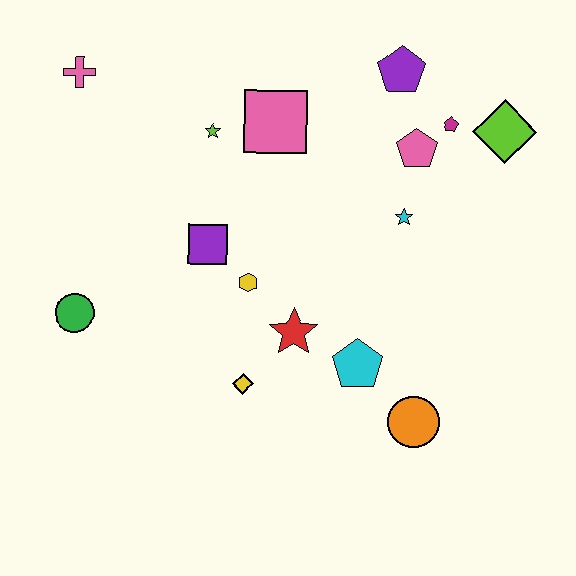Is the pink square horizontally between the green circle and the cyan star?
Yes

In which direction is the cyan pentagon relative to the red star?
The cyan pentagon is to the right of the red star.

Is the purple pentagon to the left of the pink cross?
No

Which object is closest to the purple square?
The yellow hexagon is closest to the purple square.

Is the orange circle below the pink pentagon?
Yes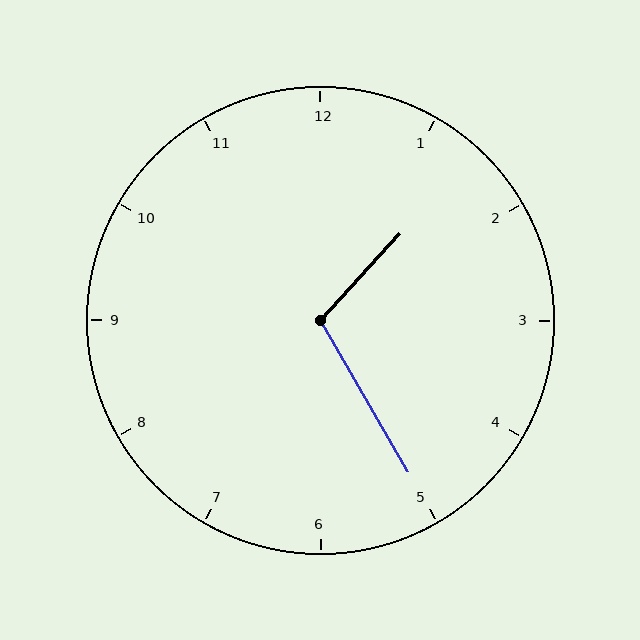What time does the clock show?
1:25.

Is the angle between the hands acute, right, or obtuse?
It is obtuse.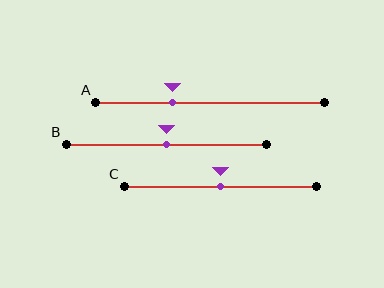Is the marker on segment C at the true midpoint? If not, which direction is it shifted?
Yes, the marker on segment C is at the true midpoint.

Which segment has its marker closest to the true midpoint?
Segment B has its marker closest to the true midpoint.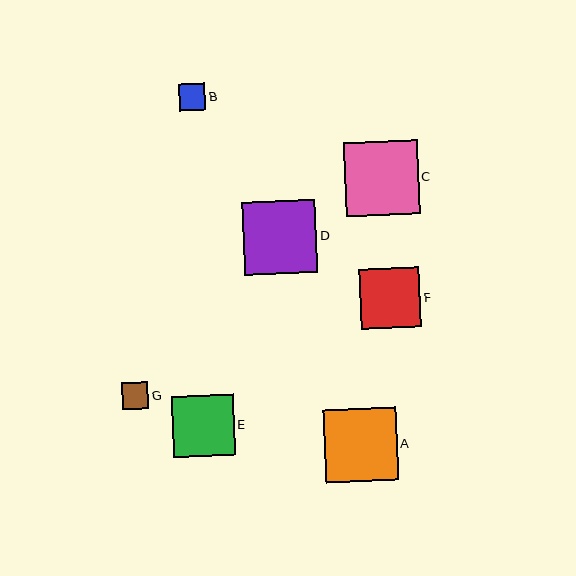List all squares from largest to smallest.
From largest to smallest: C, D, A, E, F, G, B.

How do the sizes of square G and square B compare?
Square G and square B are approximately the same size.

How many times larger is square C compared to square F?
Square C is approximately 1.2 times the size of square F.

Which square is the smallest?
Square B is the smallest with a size of approximately 26 pixels.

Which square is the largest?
Square C is the largest with a size of approximately 74 pixels.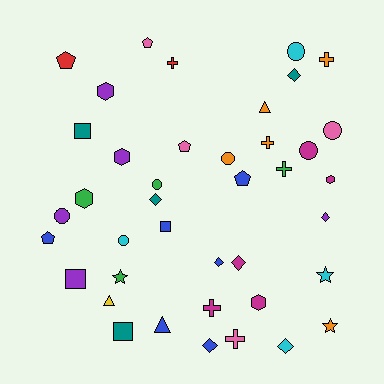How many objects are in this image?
There are 40 objects.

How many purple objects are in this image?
There are 5 purple objects.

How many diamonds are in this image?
There are 7 diamonds.